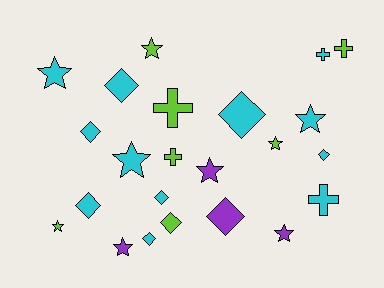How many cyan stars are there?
There are 3 cyan stars.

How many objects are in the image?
There are 23 objects.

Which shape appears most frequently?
Star, with 9 objects.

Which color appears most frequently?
Cyan, with 12 objects.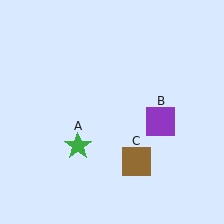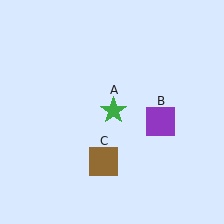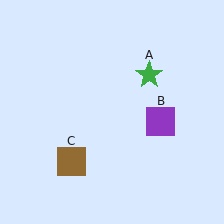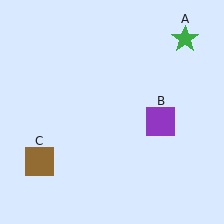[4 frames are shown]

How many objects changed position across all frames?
2 objects changed position: green star (object A), brown square (object C).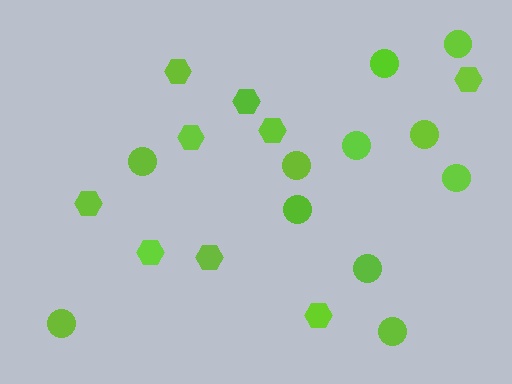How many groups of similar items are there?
There are 2 groups: one group of circles (11) and one group of hexagons (9).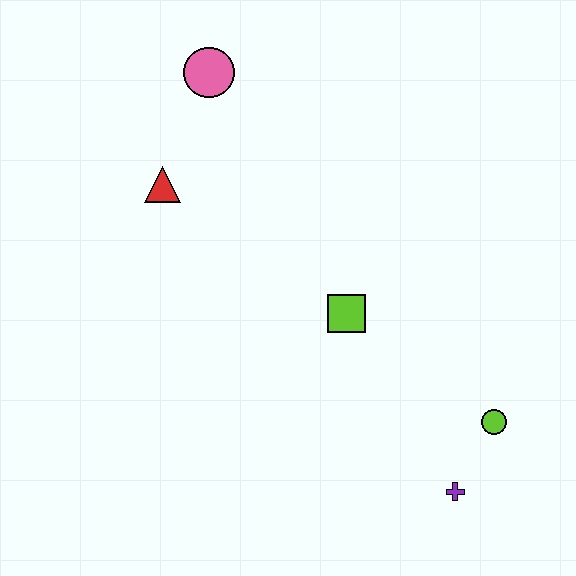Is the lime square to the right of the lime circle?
No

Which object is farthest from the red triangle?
The purple cross is farthest from the red triangle.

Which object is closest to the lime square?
The lime circle is closest to the lime square.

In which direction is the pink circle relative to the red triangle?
The pink circle is above the red triangle.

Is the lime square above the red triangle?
No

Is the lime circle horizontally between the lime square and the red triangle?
No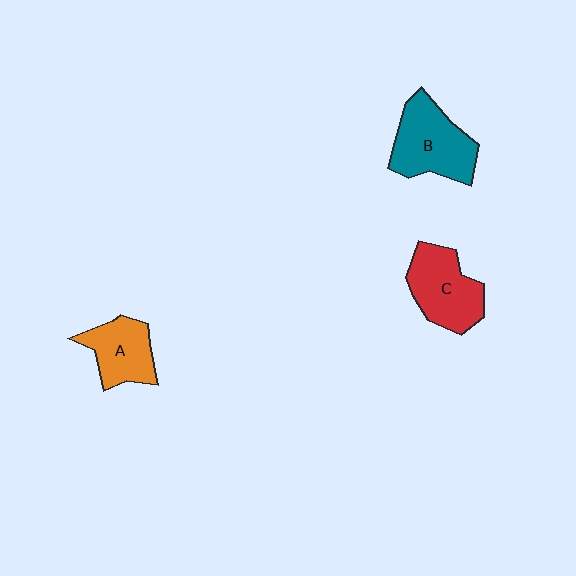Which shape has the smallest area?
Shape A (orange).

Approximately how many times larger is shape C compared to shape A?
Approximately 1.3 times.